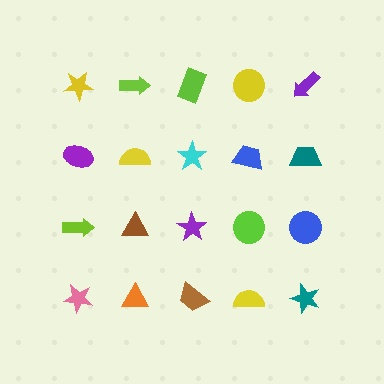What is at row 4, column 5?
A teal star.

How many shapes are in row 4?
5 shapes.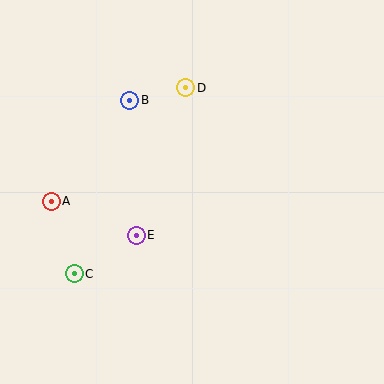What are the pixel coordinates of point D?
Point D is at (186, 88).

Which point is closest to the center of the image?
Point E at (136, 235) is closest to the center.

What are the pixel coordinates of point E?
Point E is at (136, 235).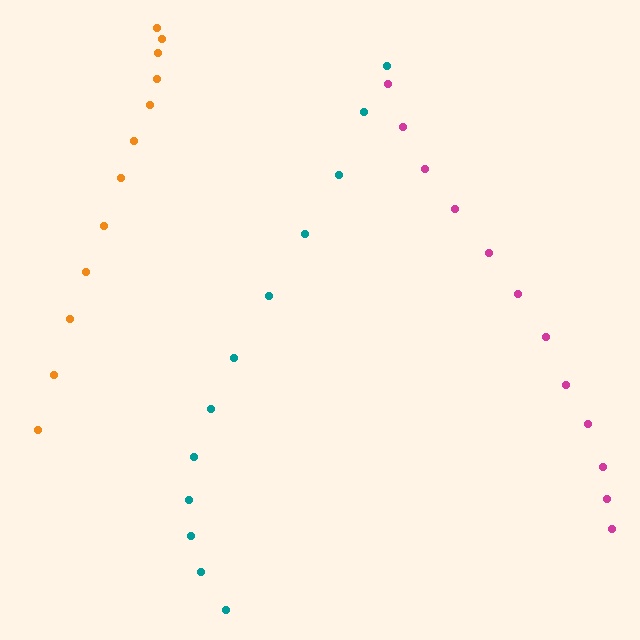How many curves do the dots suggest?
There are 3 distinct paths.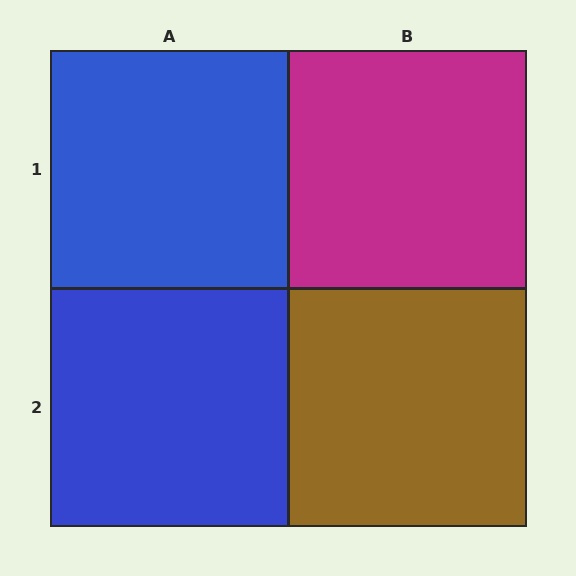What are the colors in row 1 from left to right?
Blue, magenta.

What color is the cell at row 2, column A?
Blue.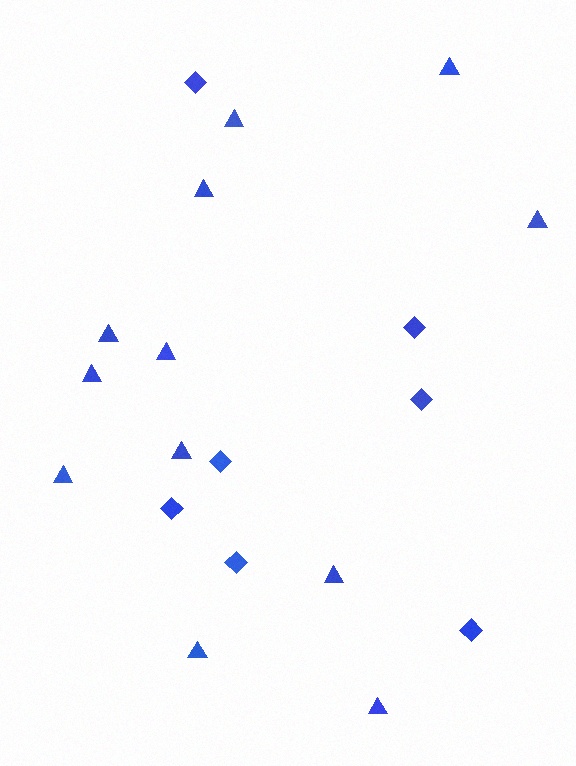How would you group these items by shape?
There are 2 groups: one group of diamonds (7) and one group of triangles (12).